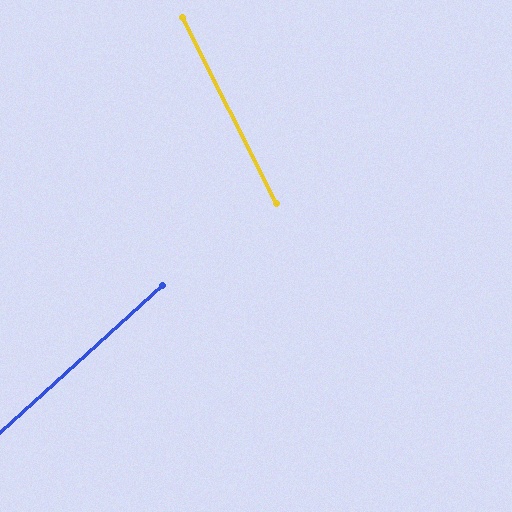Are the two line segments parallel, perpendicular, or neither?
Neither parallel nor perpendicular — they differ by about 75°.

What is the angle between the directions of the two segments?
Approximately 75 degrees.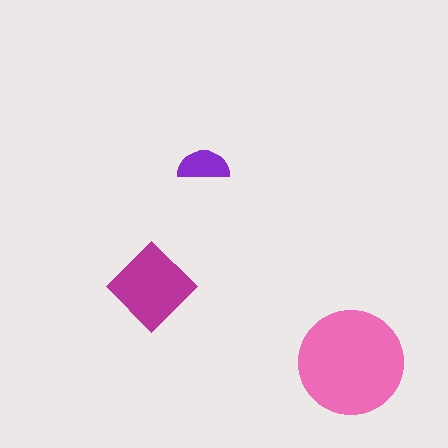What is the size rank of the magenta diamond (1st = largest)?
2nd.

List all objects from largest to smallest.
The pink circle, the magenta diamond, the purple semicircle.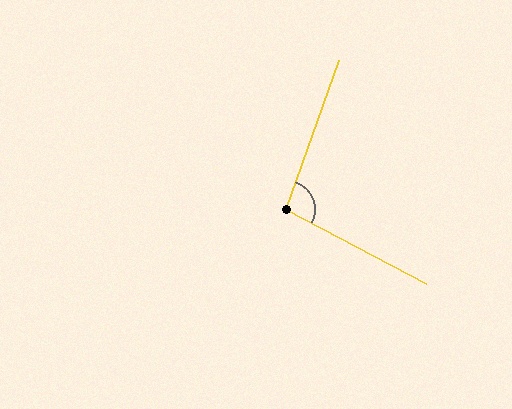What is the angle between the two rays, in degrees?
Approximately 99 degrees.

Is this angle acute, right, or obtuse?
It is obtuse.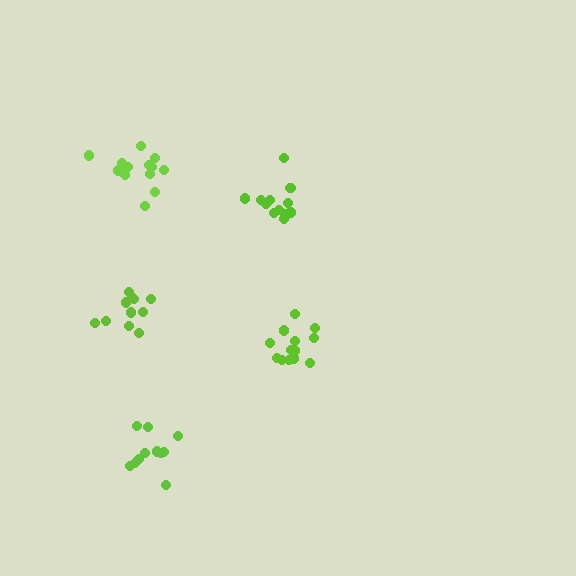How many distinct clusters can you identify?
There are 5 distinct clusters.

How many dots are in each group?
Group 1: 13 dots, Group 2: 13 dots, Group 3: 14 dots, Group 4: 11 dots, Group 5: 11 dots (62 total).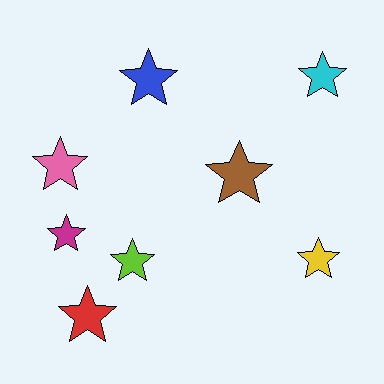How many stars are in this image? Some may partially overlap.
There are 8 stars.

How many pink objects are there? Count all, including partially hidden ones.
There is 1 pink object.